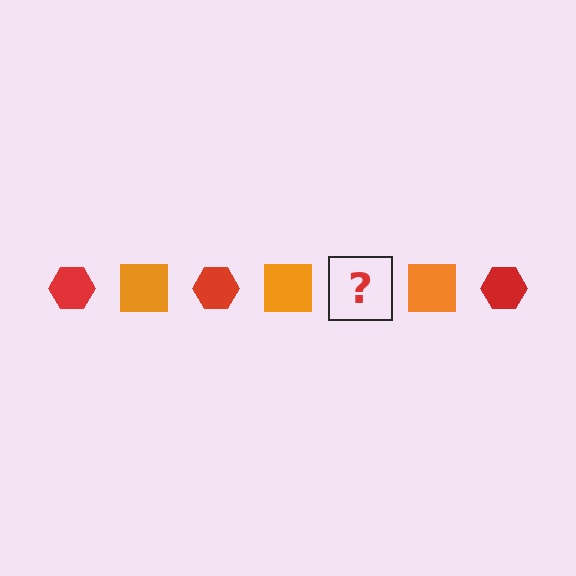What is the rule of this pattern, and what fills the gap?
The rule is that the pattern alternates between red hexagon and orange square. The gap should be filled with a red hexagon.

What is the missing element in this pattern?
The missing element is a red hexagon.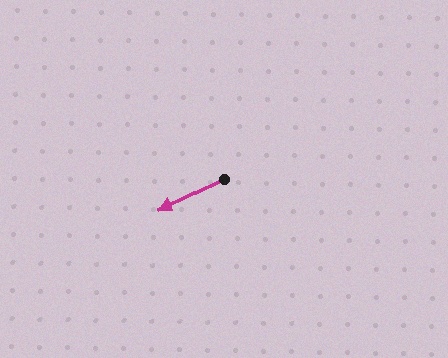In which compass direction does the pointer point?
Southwest.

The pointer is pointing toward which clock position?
Roughly 8 o'clock.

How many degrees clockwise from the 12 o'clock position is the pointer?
Approximately 244 degrees.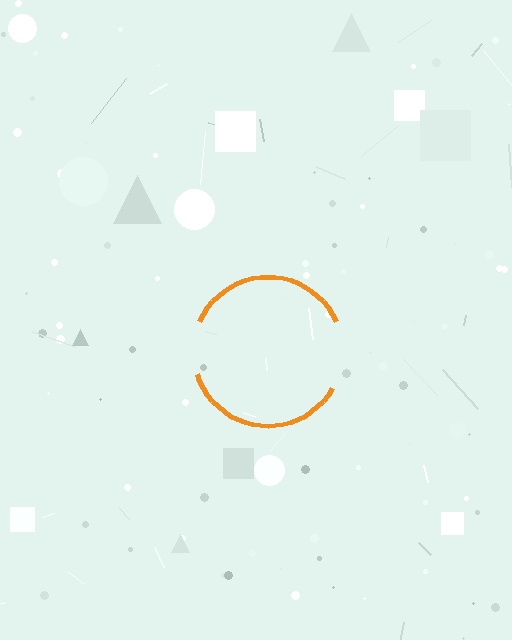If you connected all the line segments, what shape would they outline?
They would outline a circle.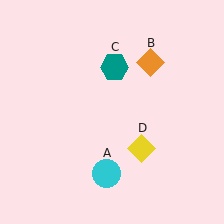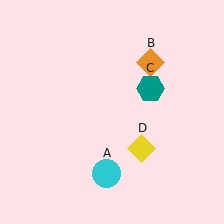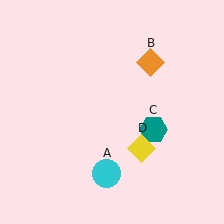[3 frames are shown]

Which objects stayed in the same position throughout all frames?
Cyan circle (object A) and orange diamond (object B) and yellow diamond (object D) remained stationary.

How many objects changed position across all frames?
1 object changed position: teal hexagon (object C).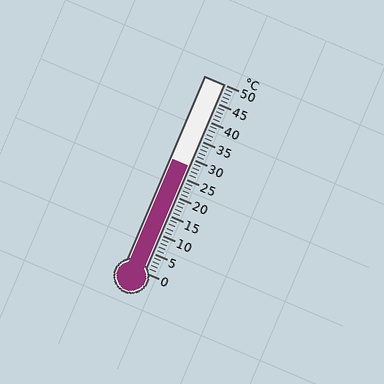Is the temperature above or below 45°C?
The temperature is below 45°C.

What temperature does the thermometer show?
The thermometer shows approximately 28°C.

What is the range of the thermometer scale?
The thermometer scale ranges from 0°C to 50°C.